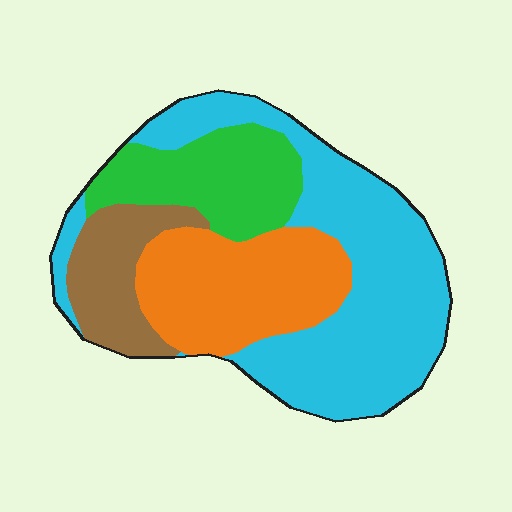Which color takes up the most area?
Cyan, at roughly 45%.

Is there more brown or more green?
Green.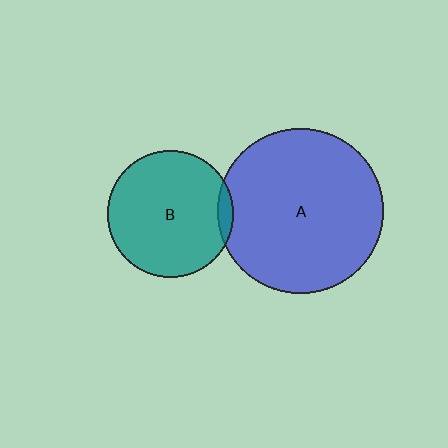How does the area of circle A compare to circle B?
Approximately 1.7 times.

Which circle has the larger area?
Circle A (blue).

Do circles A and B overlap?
Yes.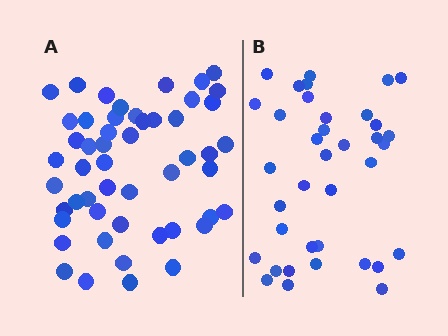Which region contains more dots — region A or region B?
Region A (the left region) has more dots.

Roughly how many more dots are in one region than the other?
Region A has approximately 15 more dots than region B.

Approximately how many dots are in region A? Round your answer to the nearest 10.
About 50 dots. (The exact count is 51, which rounds to 50.)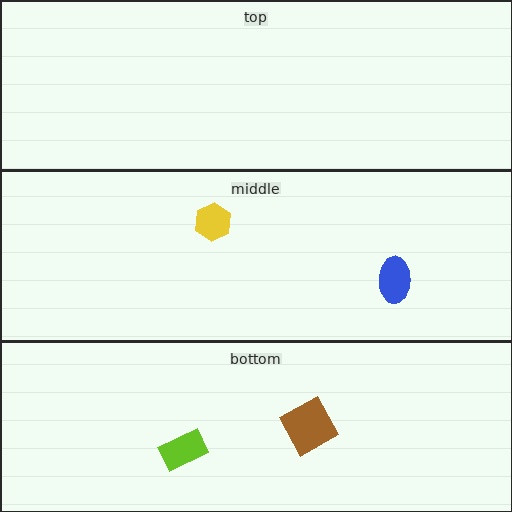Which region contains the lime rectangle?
The bottom region.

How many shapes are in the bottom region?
2.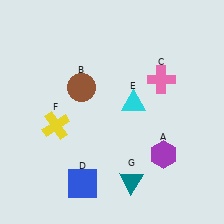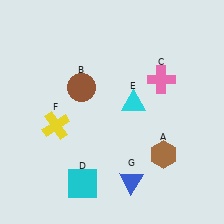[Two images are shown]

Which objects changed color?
A changed from purple to brown. D changed from blue to cyan. G changed from teal to blue.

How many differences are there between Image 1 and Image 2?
There are 3 differences between the two images.